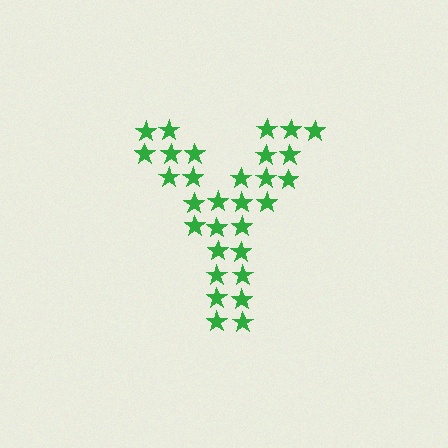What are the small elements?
The small elements are stars.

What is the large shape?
The large shape is the letter Y.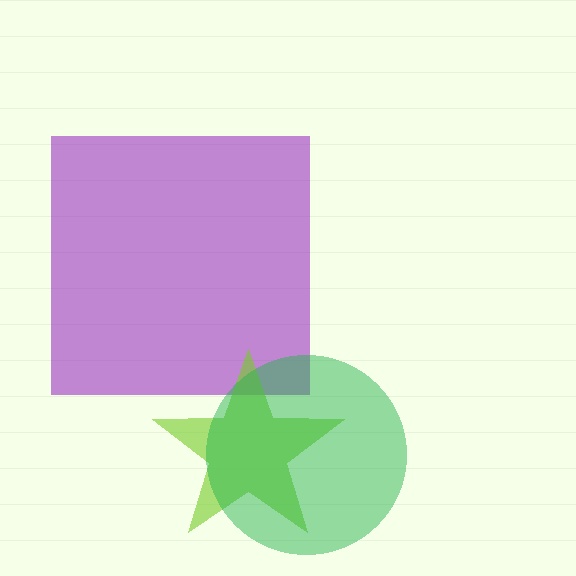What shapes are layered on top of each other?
The layered shapes are: a purple square, a lime star, a green circle.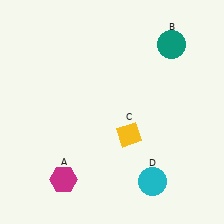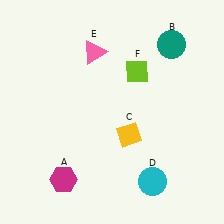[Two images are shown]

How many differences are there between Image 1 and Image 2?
There are 2 differences between the two images.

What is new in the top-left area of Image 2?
A pink triangle (E) was added in the top-left area of Image 2.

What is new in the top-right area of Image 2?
A lime diamond (F) was added in the top-right area of Image 2.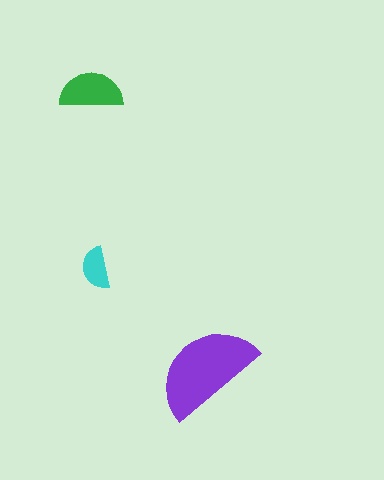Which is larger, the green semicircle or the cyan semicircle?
The green one.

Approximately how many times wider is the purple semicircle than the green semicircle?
About 1.5 times wider.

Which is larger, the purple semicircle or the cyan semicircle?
The purple one.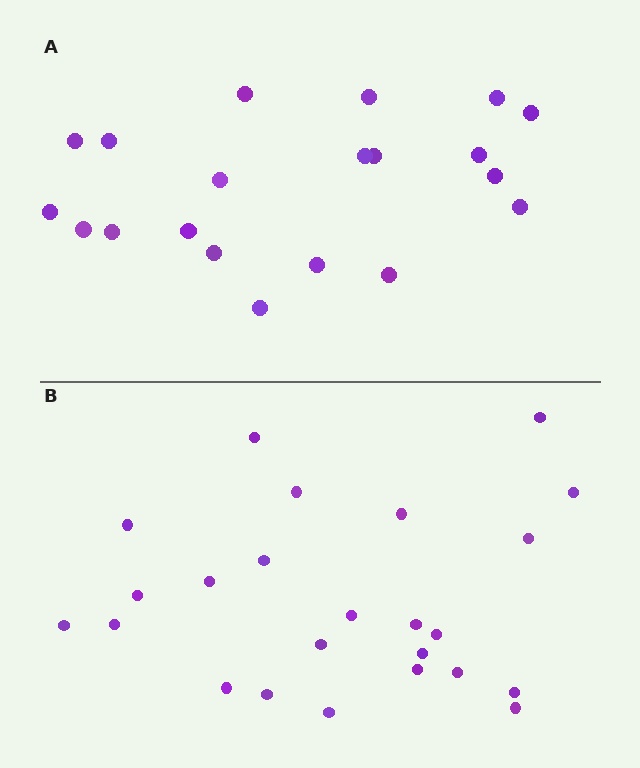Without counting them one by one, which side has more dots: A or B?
Region B (the bottom region) has more dots.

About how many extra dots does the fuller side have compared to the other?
Region B has about 4 more dots than region A.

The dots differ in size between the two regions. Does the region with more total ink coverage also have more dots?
No. Region A has more total ink coverage because its dots are larger, but region B actually contains more individual dots. Total area can be misleading — the number of items is what matters here.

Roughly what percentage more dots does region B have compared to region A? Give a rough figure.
About 20% more.